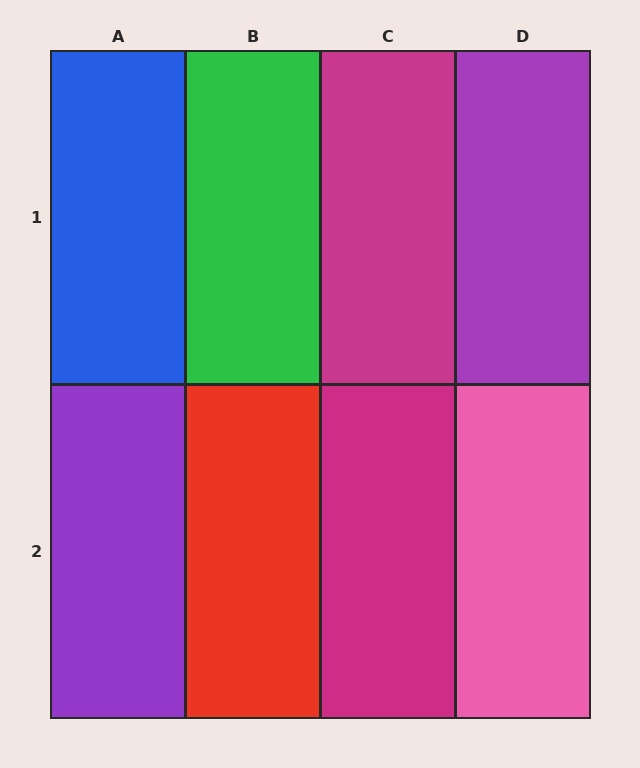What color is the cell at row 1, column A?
Blue.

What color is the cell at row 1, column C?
Magenta.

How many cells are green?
1 cell is green.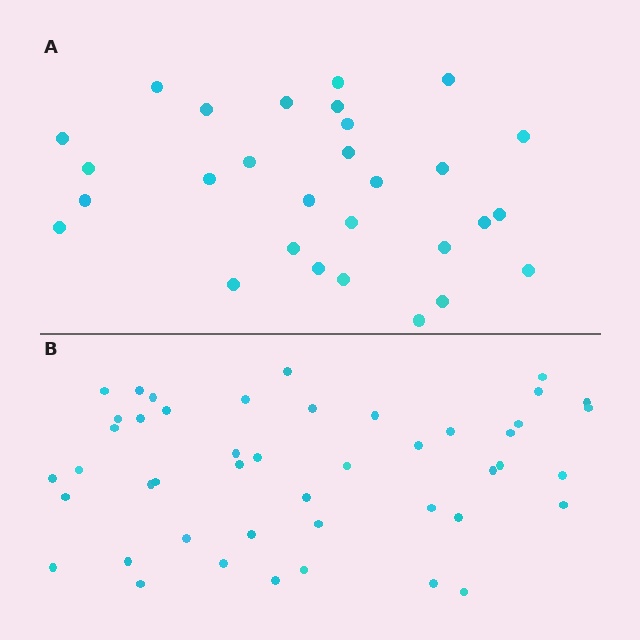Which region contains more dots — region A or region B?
Region B (the bottom region) has more dots.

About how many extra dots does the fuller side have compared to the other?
Region B has approximately 15 more dots than region A.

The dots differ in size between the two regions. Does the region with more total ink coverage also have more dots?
No. Region A has more total ink coverage because its dots are larger, but region B actually contains more individual dots. Total area can be misleading — the number of items is what matters here.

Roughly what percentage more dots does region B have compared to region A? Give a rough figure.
About 60% more.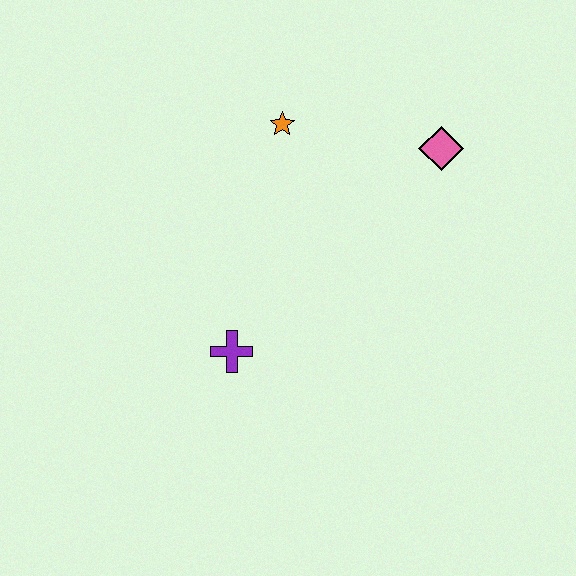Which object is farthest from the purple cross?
The pink diamond is farthest from the purple cross.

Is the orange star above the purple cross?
Yes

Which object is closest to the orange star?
The pink diamond is closest to the orange star.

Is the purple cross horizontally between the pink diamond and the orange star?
No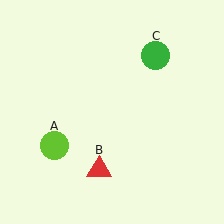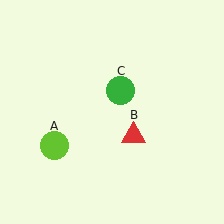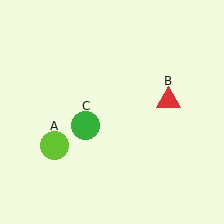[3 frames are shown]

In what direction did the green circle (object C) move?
The green circle (object C) moved down and to the left.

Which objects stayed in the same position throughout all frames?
Lime circle (object A) remained stationary.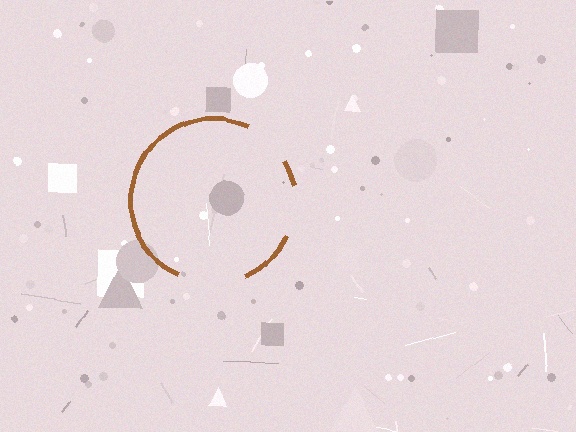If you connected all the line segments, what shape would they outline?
They would outline a circle.